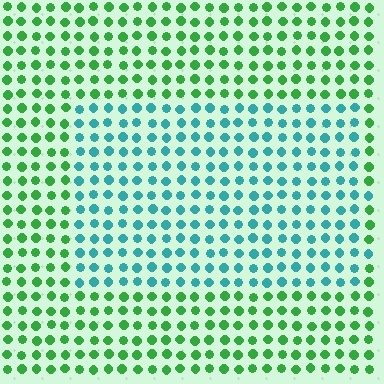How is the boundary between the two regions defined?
The boundary is defined purely by a slight shift in hue (about 54 degrees). Spacing, size, and orientation are identical on both sides.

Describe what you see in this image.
The image is filled with small green elements in a uniform arrangement. A rectangle-shaped region is visible where the elements are tinted to a slightly different hue, forming a subtle color boundary.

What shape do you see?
I see a rectangle.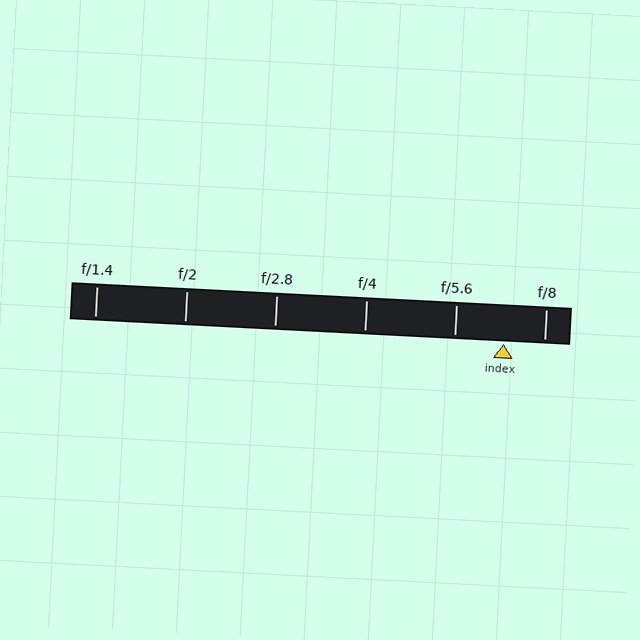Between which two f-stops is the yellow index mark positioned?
The index mark is between f/5.6 and f/8.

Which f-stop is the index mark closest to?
The index mark is closest to f/8.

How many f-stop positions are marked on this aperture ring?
There are 6 f-stop positions marked.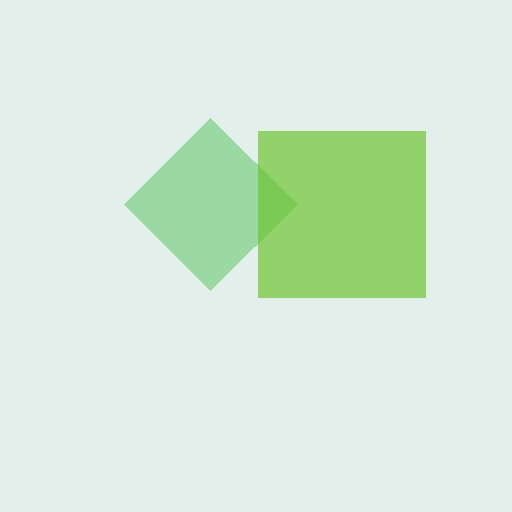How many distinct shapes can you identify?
There are 2 distinct shapes: a green diamond, a lime square.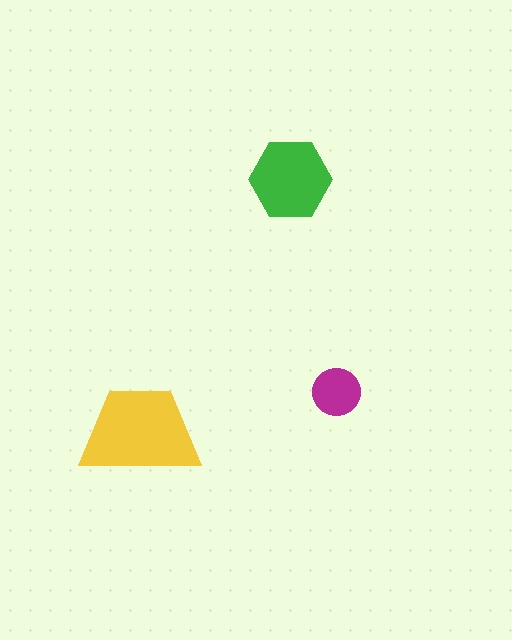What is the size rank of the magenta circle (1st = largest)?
3rd.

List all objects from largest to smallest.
The yellow trapezoid, the green hexagon, the magenta circle.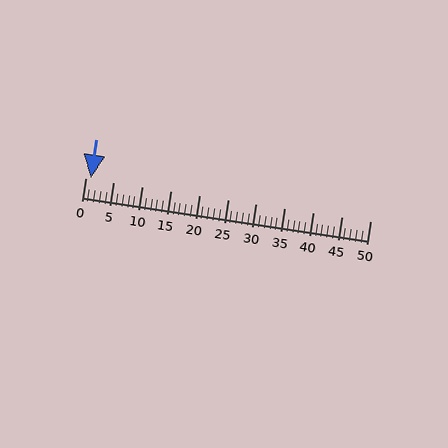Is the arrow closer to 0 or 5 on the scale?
The arrow is closer to 0.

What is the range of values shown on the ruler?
The ruler shows values from 0 to 50.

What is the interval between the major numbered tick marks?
The major tick marks are spaced 5 units apart.